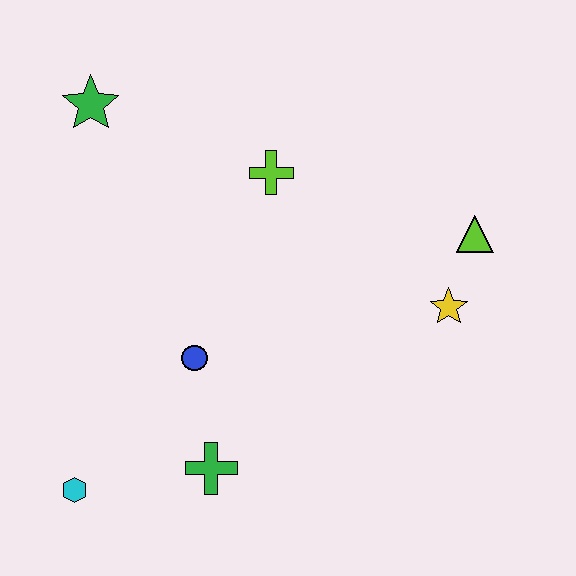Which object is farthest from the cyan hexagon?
The lime triangle is farthest from the cyan hexagon.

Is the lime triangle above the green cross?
Yes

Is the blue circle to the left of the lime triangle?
Yes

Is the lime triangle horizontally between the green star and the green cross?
No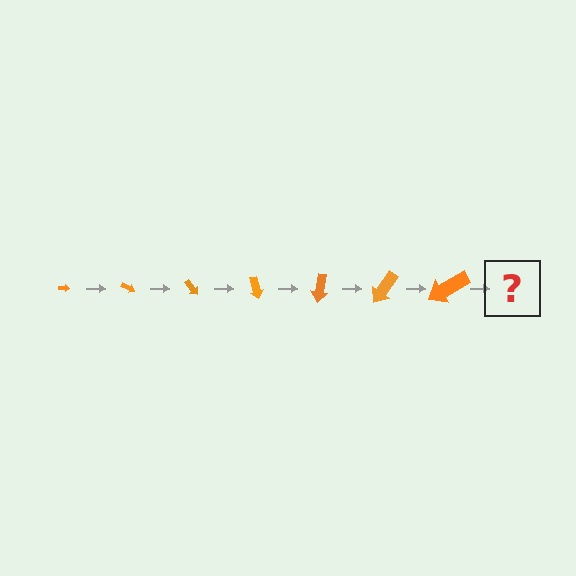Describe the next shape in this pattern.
It should be an arrow, larger than the previous one and rotated 175 degrees from the start.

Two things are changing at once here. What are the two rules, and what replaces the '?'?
The two rules are that the arrow grows larger each step and it rotates 25 degrees each step. The '?' should be an arrow, larger than the previous one and rotated 175 degrees from the start.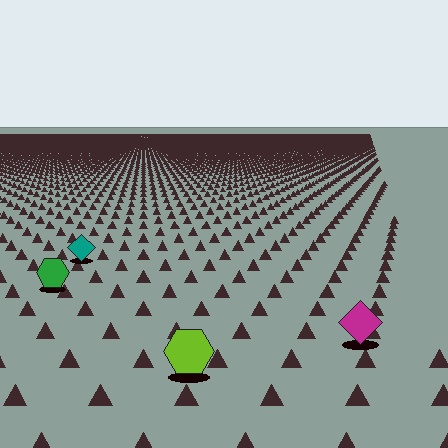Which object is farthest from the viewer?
The teal diamond is farthest from the viewer. It appears smaller and the ground texture around it is denser.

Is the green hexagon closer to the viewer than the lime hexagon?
No. The lime hexagon is closer — you can tell from the texture gradient: the ground texture is coarser near it.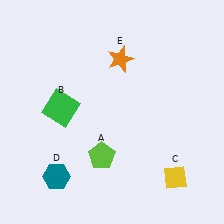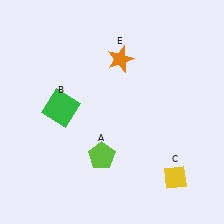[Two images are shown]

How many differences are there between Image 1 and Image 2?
There is 1 difference between the two images.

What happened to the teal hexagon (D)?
The teal hexagon (D) was removed in Image 2. It was in the bottom-left area of Image 1.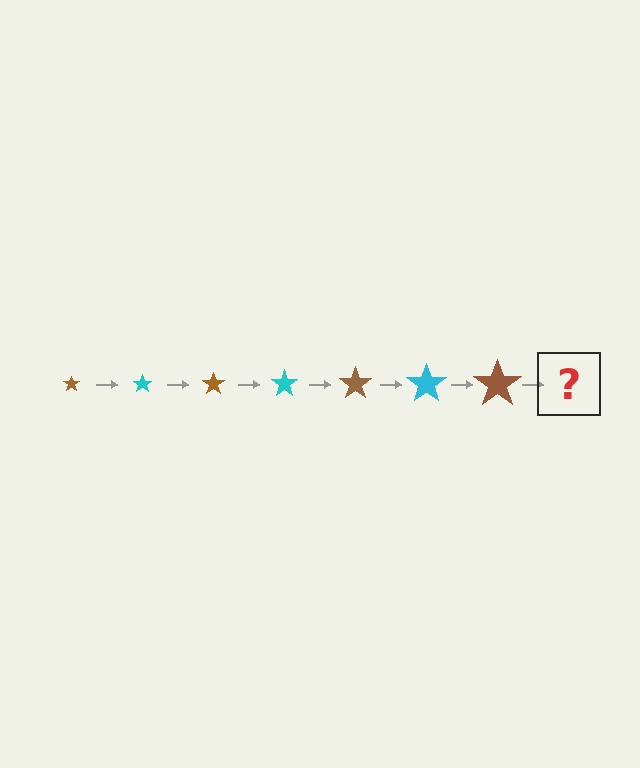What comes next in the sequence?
The next element should be a cyan star, larger than the previous one.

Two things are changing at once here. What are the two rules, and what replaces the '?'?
The two rules are that the star grows larger each step and the color cycles through brown and cyan. The '?' should be a cyan star, larger than the previous one.